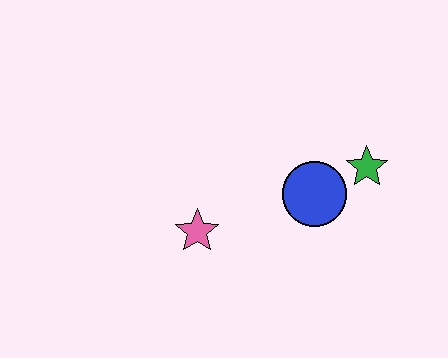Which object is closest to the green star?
The blue circle is closest to the green star.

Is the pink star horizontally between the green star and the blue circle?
No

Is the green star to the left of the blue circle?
No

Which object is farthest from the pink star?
The green star is farthest from the pink star.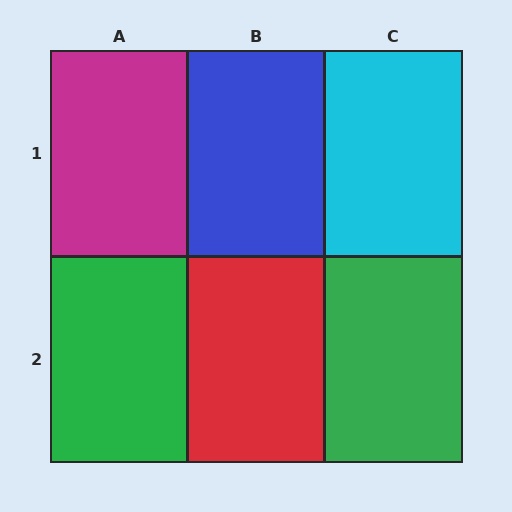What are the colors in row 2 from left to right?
Green, red, green.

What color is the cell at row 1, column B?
Blue.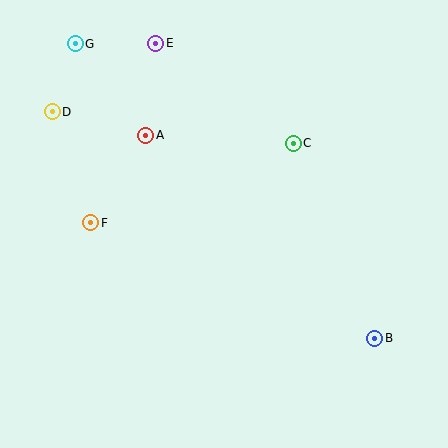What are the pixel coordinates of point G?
Point G is at (75, 44).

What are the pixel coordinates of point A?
Point A is at (146, 135).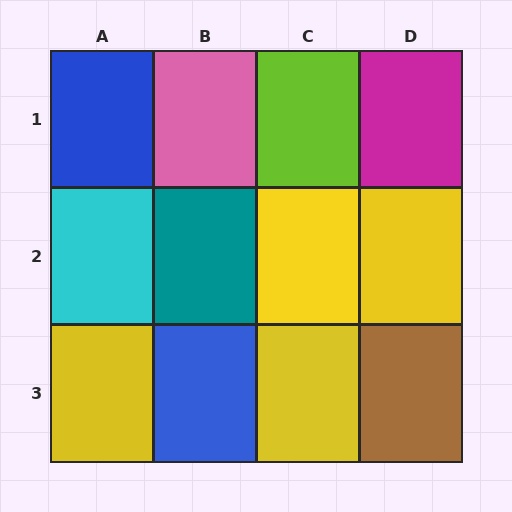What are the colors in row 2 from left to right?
Cyan, teal, yellow, yellow.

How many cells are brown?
1 cell is brown.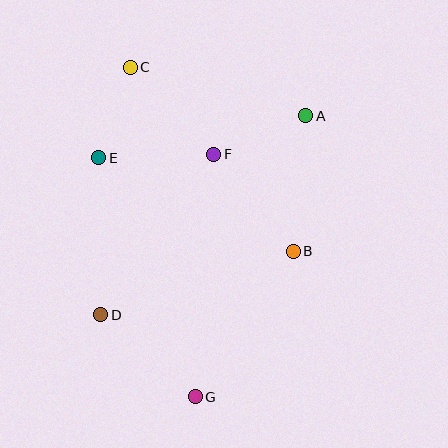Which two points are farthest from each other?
Points C and G are farthest from each other.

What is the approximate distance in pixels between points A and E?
The distance between A and E is approximately 212 pixels.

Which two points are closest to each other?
Points C and E are closest to each other.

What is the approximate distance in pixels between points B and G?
The distance between B and G is approximately 175 pixels.